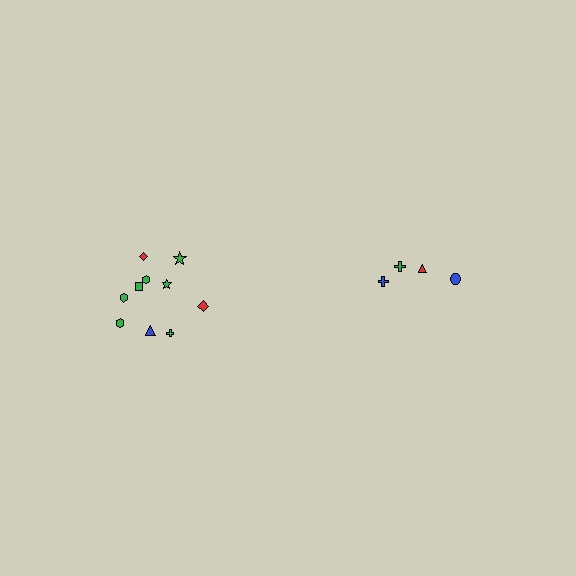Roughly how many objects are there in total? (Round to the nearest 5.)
Roughly 15 objects in total.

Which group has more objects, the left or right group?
The left group.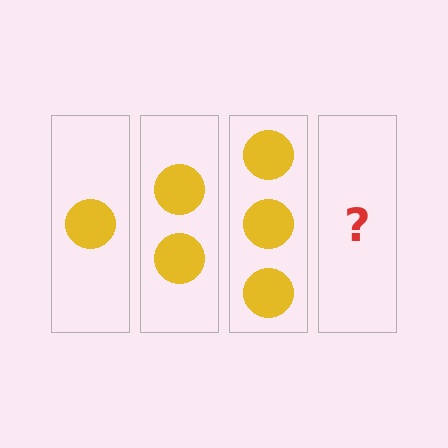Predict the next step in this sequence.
The next step is 4 circles.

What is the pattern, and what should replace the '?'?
The pattern is that each step adds one more circle. The '?' should be 4 circles.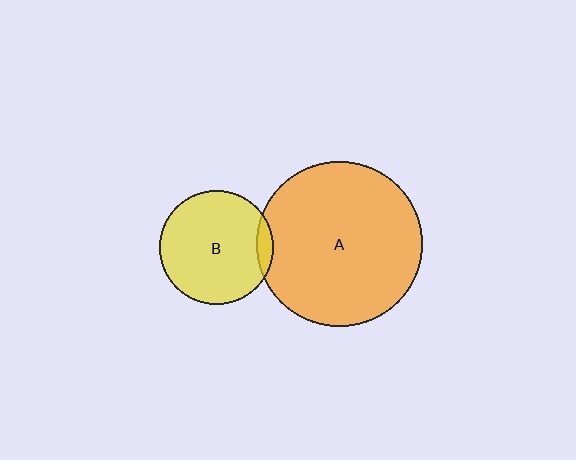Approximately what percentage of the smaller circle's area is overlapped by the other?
Approximately 5%.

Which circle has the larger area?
Circle A (orange).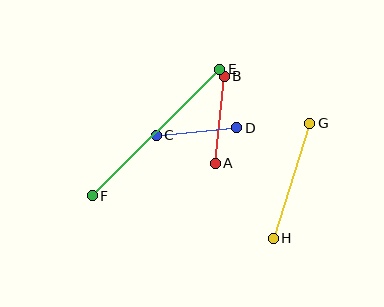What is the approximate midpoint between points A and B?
The midpoint is at approximately (220, 120) pixels.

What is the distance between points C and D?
The distance is approximately 81 pixels.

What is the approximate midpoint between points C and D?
The midpoint is at approximately (197, 131) pixels.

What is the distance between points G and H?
The distance is approximately 121 pixels.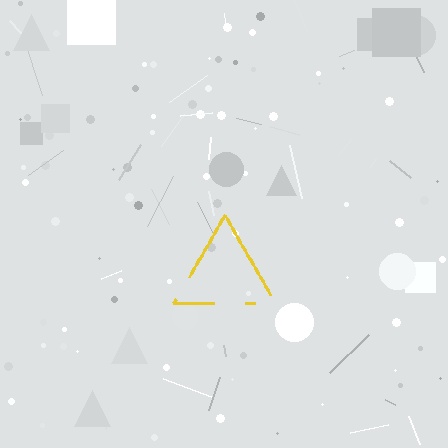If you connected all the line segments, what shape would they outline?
They would outline a triangle.